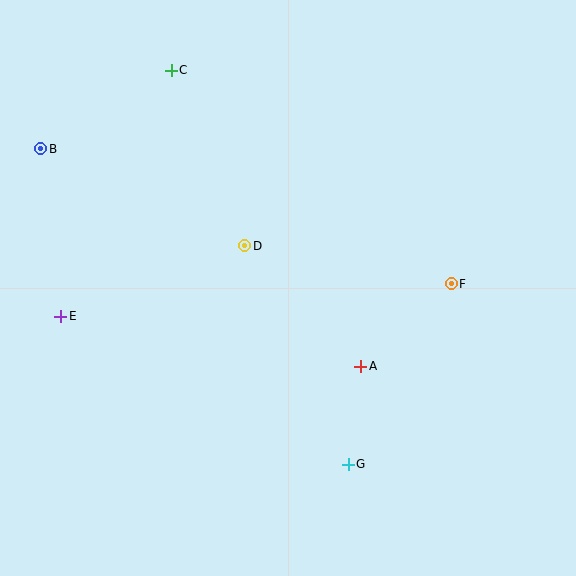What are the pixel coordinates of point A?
Point A is at (361, 366).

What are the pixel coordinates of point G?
Point G is at (348, 464).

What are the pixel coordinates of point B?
Point B is at (41, 149).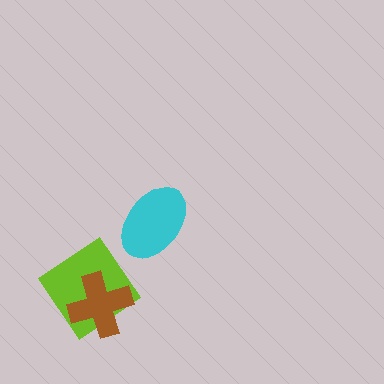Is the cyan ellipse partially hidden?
No, no other shape covers it.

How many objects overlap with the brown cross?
1 object overlaps with the brown cross.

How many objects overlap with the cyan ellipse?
0 objects overlap with the cyan ellipse.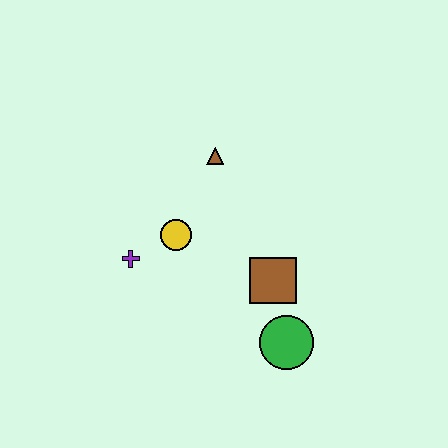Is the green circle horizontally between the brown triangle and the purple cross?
No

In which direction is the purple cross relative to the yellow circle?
The purple cross is to the left of the yellow circle.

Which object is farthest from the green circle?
The brown triangle is farthest from the green circle.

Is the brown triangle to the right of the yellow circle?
Yes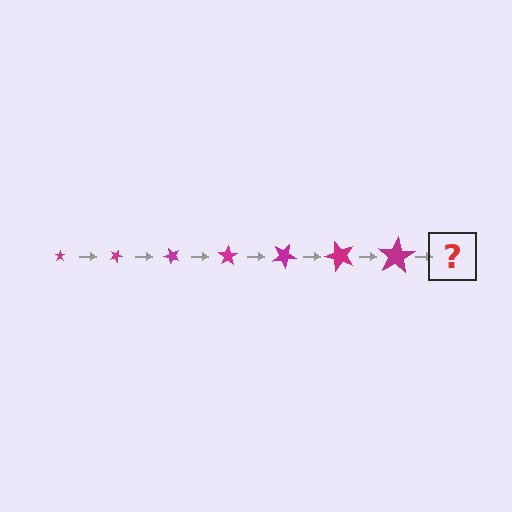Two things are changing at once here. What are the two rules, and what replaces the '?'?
The two rules are that the star grows larger each step and it rotates 25 degrees each step. The '?' should be a star, larger than the previous one and rotated 175 degrees from the start.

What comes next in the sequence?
The next element should be a star, larger than the previous one and rotated 175 degrees from the start.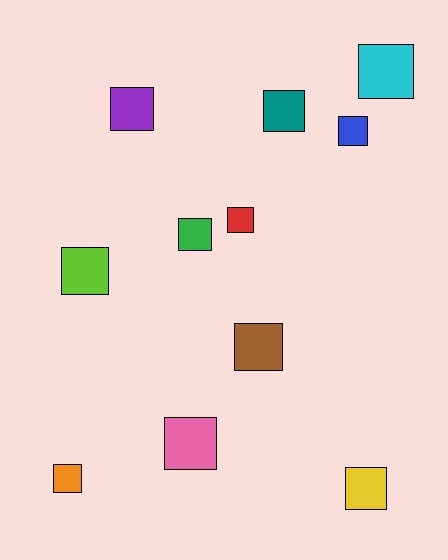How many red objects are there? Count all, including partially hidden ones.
There is 1 red object.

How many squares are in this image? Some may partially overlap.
There are 11 squares.